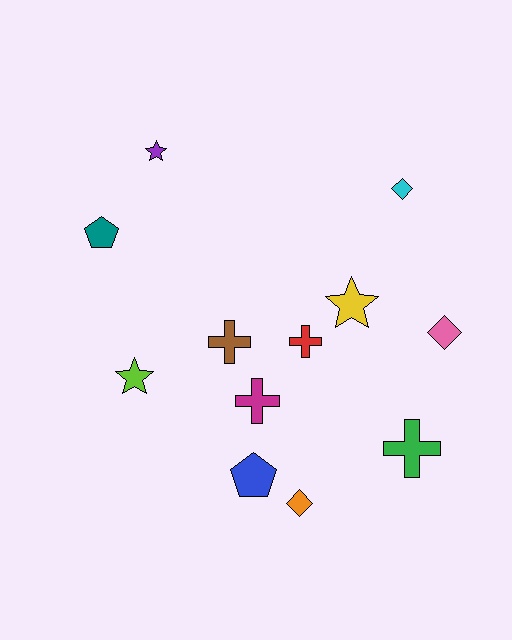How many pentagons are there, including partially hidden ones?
There are 2 pentagons.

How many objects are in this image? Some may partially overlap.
There are 12 objects.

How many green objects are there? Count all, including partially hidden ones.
There is 1 green object.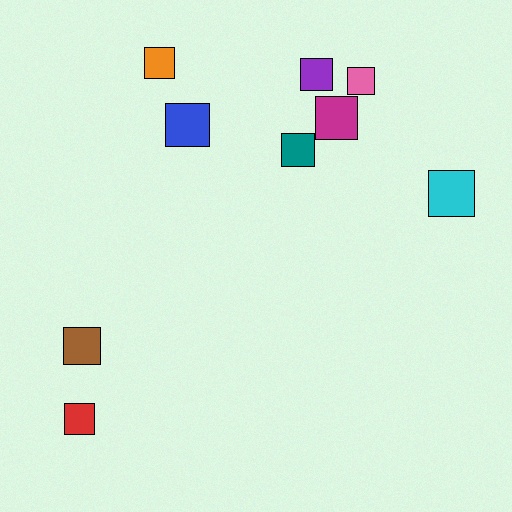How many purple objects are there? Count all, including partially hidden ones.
There is 1 purple object.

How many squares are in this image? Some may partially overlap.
There are 9 squares.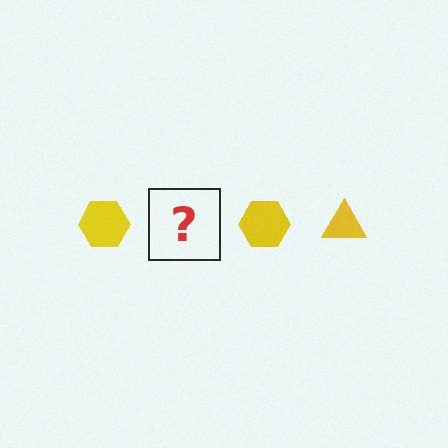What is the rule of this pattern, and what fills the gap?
The rule is that the pattern cycles through hexagon, triangle shapes in yellow. The gap should be filled with a yellow triangle.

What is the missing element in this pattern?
The missing element is a yellow triangle.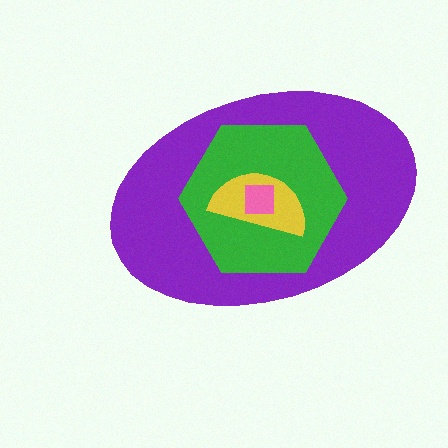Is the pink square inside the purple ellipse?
Yes.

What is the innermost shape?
The pink square.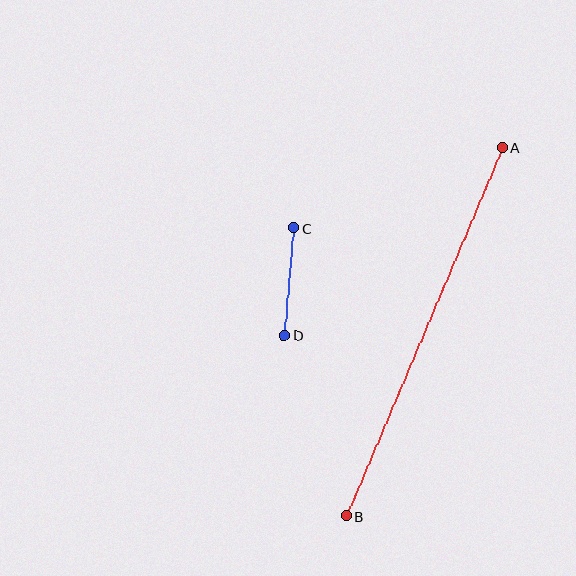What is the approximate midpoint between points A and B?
The midpoint is at approximately (424, 332) pixels.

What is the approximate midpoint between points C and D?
The midpoint is at approximately (289, 282) pixels.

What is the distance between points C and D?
The distance is approximately 107 pixels.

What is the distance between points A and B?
The distance is approximately 400 pixels.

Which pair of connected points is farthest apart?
Points A and B are farthest apart.